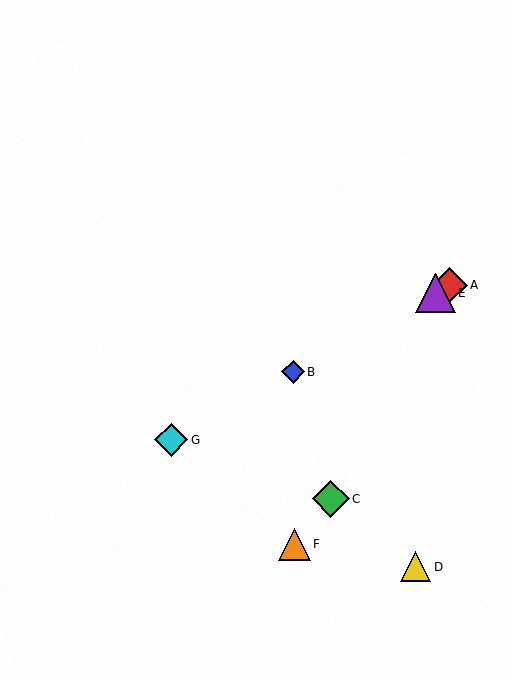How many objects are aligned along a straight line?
4 objects (A, B, E, G) are aligned along a straight line.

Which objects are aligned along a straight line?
Objects A, B, E, G are aligned along a straight line.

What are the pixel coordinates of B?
Object B is at (293, 372).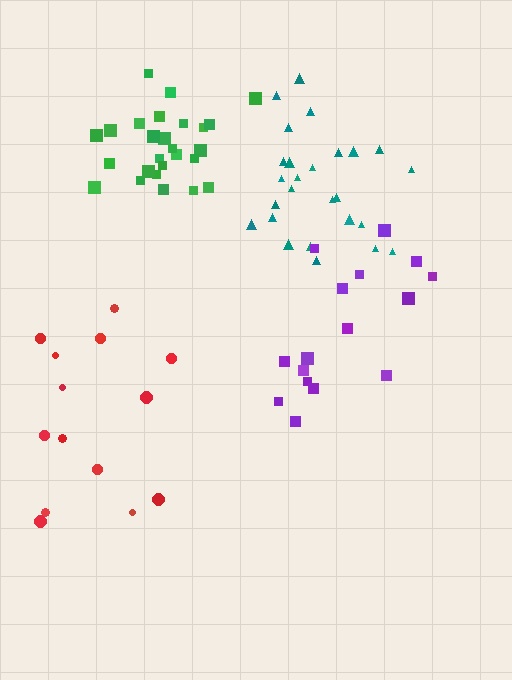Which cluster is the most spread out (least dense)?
Red.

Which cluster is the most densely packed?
Green.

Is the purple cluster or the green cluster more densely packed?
Green.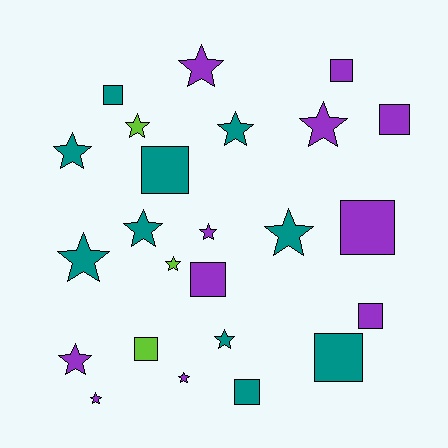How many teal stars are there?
There are 6 teal stars.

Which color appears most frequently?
Purple, with 11 objects.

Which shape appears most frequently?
Star, with 14 objects.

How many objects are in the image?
There are 24 objects.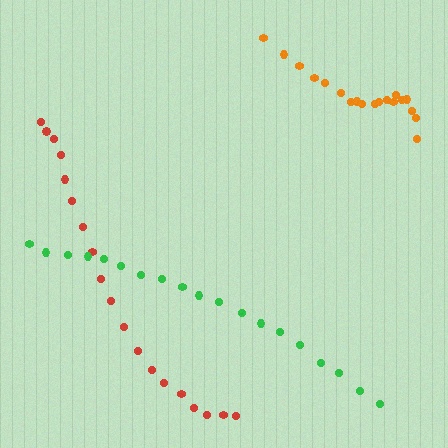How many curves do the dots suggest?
There are 3 distinct paths.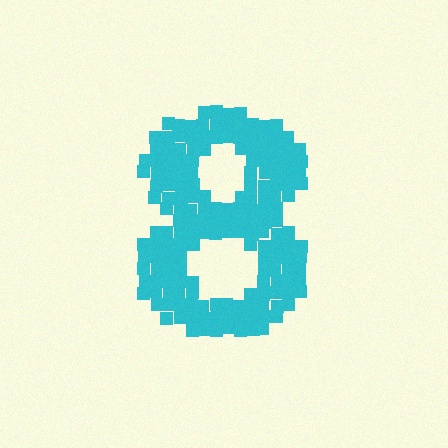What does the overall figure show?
The overall figure shows the digit 8.